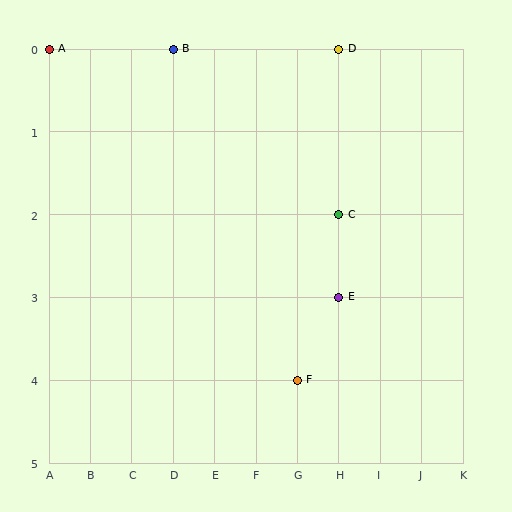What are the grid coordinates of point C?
Point C is at grid coordinates (H, 2).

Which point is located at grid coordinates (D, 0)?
Point B is at (D, 0).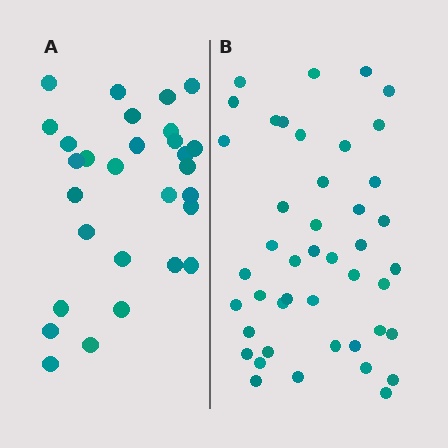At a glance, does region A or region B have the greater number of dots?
Region B (the right region) has more dots.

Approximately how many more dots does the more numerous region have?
Region B has approximately 15 more dots than region A.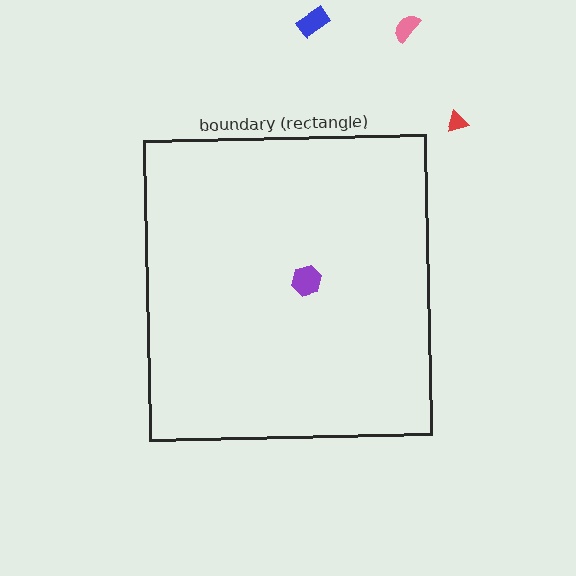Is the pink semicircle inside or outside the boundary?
Outside.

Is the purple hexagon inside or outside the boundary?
Inside.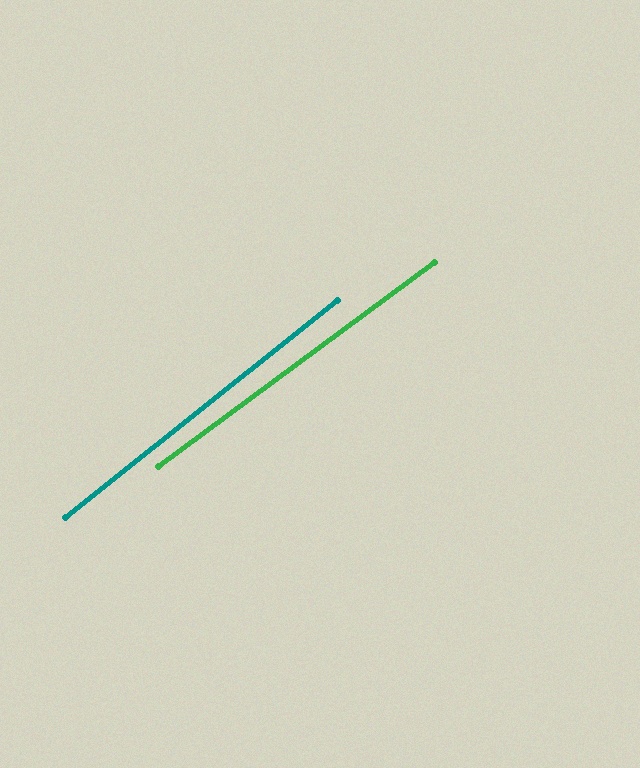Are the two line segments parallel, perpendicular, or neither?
Parallel — their directions differ by only 1.9°.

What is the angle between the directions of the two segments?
Approximately 2 degrees.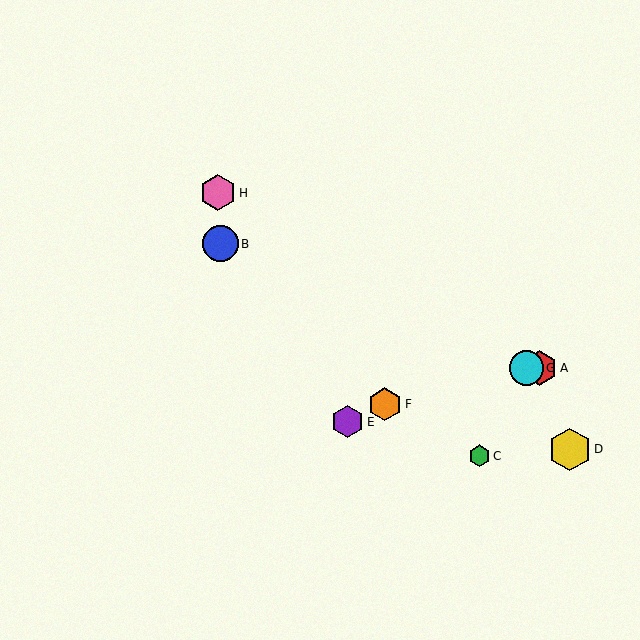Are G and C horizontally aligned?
No, G is at y≈368 and C is at y≈456.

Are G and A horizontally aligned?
Yes, both are at y≈368.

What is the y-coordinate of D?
Object D is at y≈449.